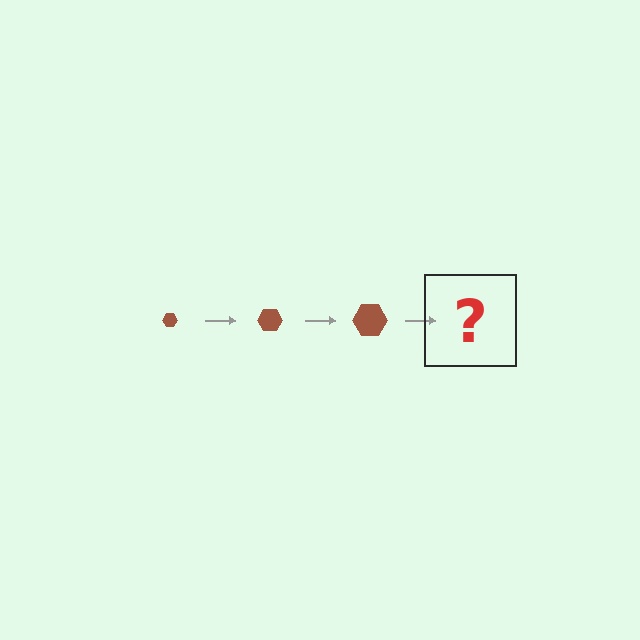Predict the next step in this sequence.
The next step is a brown hexagon, larger than the previous one.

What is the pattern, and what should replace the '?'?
The pattern is that the hexagon gets progressively larger each step. The '?' should be a brown hexagon, larger than the previous one.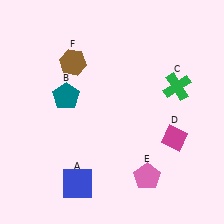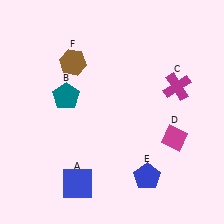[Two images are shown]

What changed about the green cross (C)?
In Image 1, C is green. In Image 2, it changed to magenta.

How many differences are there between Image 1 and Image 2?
There are 2 differences between the two images.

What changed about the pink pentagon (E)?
In Image 1, E is pink. In Image 2, it changed to blue.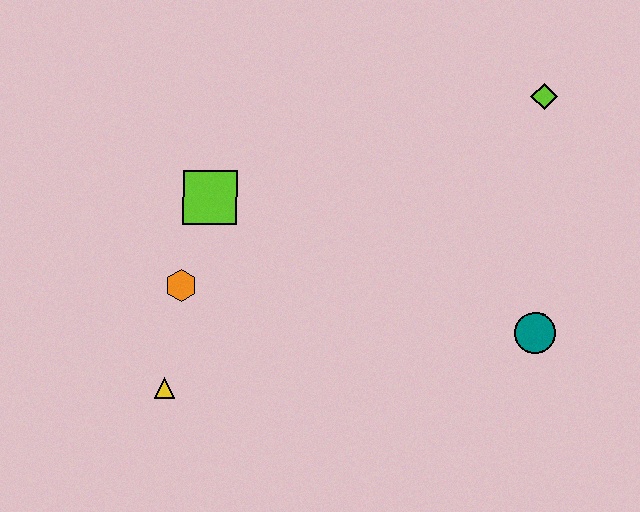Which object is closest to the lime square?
The orange hexagon is closest to the lime square.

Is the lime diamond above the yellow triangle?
Yes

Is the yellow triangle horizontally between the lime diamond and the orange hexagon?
No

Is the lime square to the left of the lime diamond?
Yes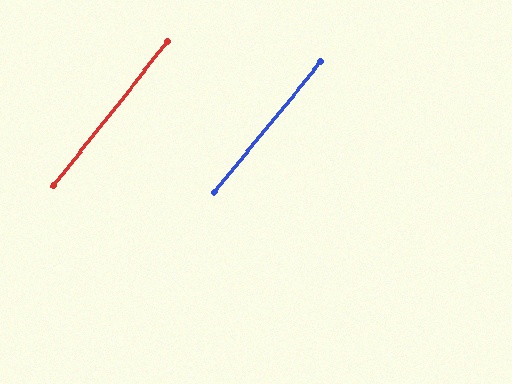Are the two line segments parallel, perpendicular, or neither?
Parallel — their directions differ by only 1.0°.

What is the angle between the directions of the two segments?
Approximately 1 degree.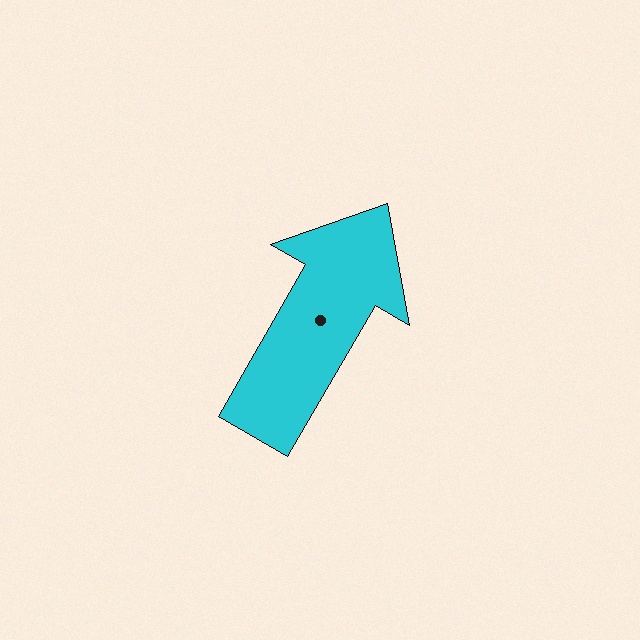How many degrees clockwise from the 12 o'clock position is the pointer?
Approximately 30 degrees.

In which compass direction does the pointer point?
Northeast.